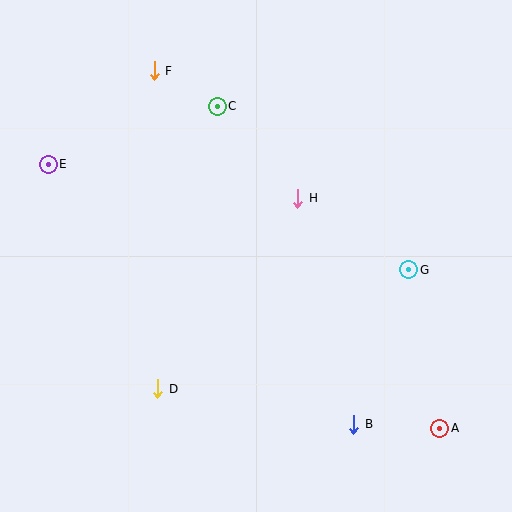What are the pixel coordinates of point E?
Point E is at (48, 164).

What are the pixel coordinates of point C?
Point C is at (217, 106).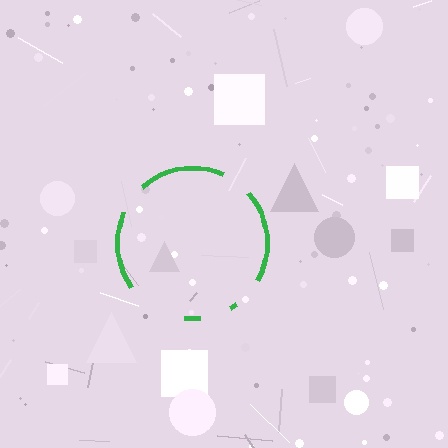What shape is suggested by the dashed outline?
The dashed outline suggests a circle.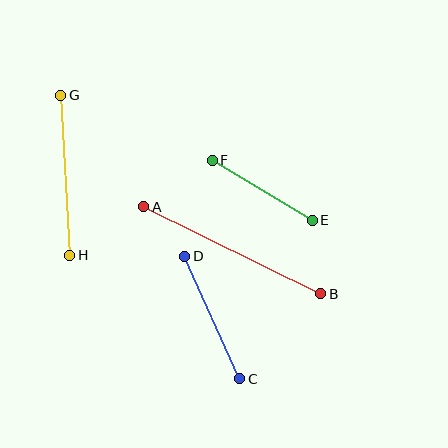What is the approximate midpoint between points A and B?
The midpoint is at approximately (232, 250) pixels.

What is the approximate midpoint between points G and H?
The midpoint is at approximately (65, 175) pixels.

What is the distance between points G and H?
The distance is approximately 160 pixels.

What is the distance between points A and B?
The distance is approximately 197 pixels.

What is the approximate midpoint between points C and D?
The midpoint is at approximately (212, 317) pixels.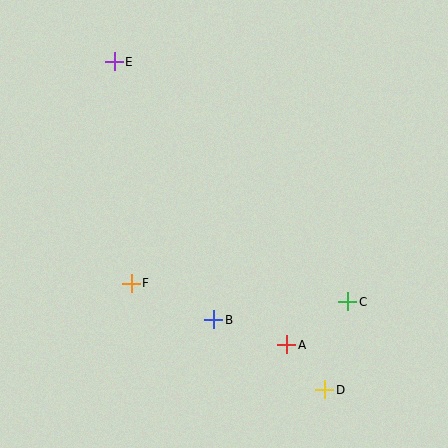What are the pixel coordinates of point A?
Point A is at (287, 345).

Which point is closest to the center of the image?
Point B at (214, 320) is closest to the center.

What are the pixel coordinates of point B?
Point B is at (214, 320).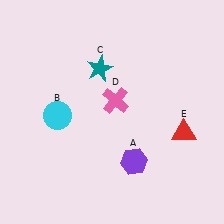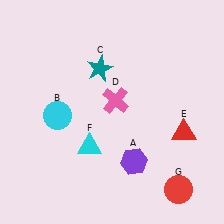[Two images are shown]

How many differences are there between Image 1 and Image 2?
There are 2 differences between the two images.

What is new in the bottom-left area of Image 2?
A cyan triangle (F) was added in the bottom-left area of Image 2.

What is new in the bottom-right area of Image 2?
A red circle (G) was added in the bottom-right area of Image 2.